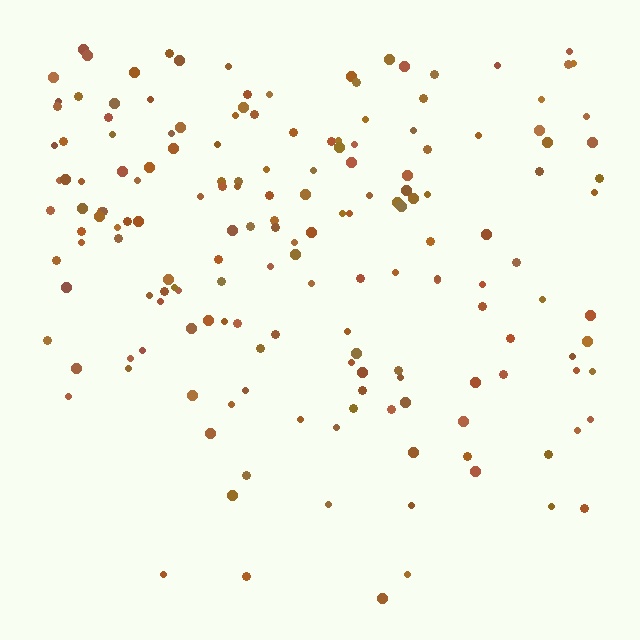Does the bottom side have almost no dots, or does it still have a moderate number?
Still a moderate number, just noticeably fewer than the top.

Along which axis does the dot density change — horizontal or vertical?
Vertical.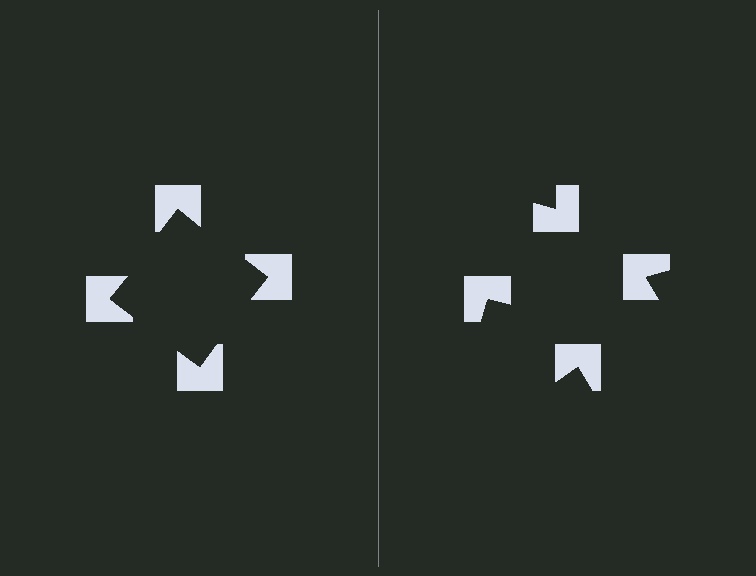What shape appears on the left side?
An illusory square.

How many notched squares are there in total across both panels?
8 — 4 on each side.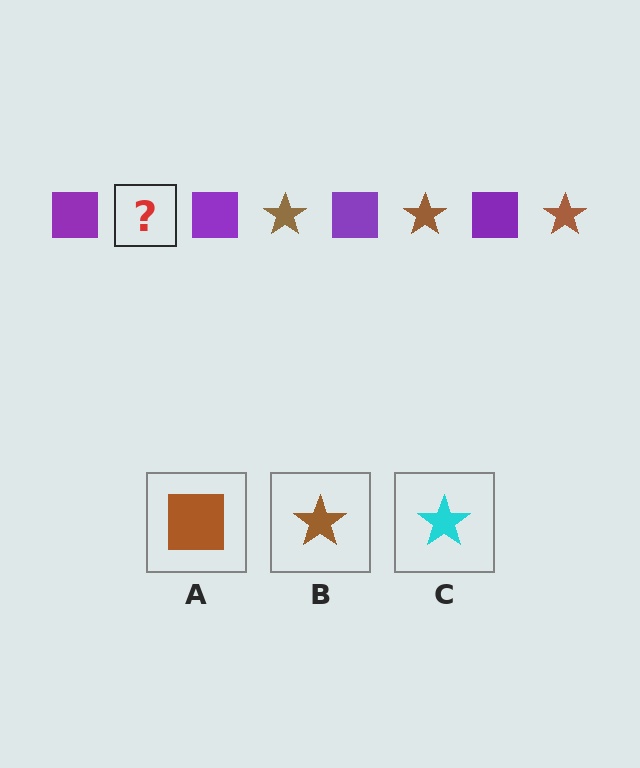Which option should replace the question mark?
Option B.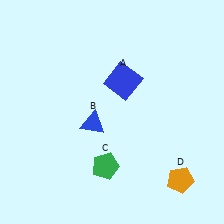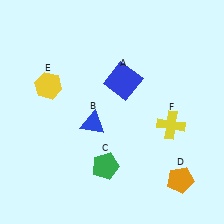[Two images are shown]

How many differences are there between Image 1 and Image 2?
There are 2 differences between the two images.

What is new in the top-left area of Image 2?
A yellow hexagon (E) was added in the top-left area of Image 2.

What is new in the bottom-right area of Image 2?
A yellow cross (F) was added in the bottom-right area of Image 2.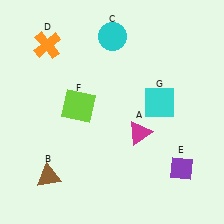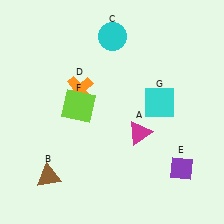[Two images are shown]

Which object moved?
The orange cross (D) moved down.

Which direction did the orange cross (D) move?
The orange cross (D) moved down.